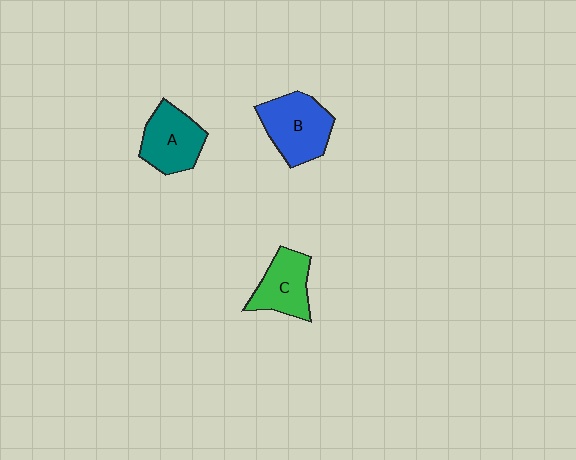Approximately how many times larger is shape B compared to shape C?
Approximately 1.3 times.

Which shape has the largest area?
Shape B (blue).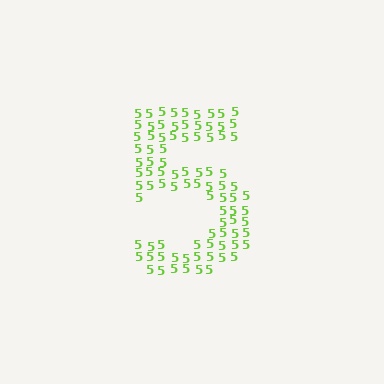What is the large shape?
The large shape is the digit 5.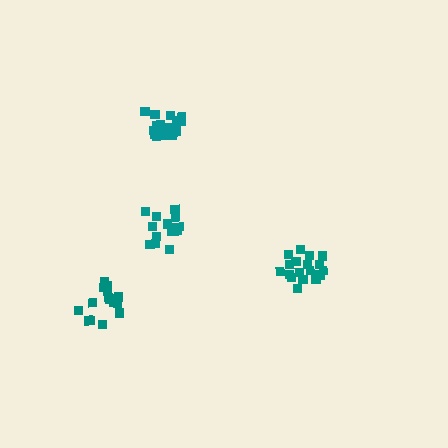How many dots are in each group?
Group 1: 20 dots, Group 2: 16 dots, Group 3: 18 dots, Group 4: 15 dots (69 total).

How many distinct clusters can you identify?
There are 4 distinct clusters.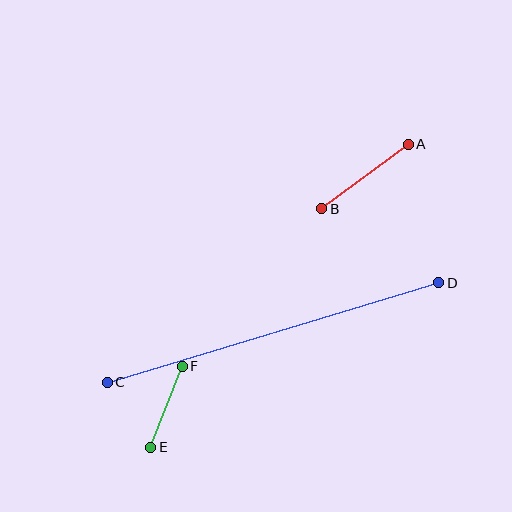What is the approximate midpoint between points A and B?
The midpoint is at approximately (365, 176) pixels.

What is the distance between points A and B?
The distance is approximately 108 pixels.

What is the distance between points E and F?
The distance is approximately 87 pixels.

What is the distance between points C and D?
The distance is approximately 346 pixels.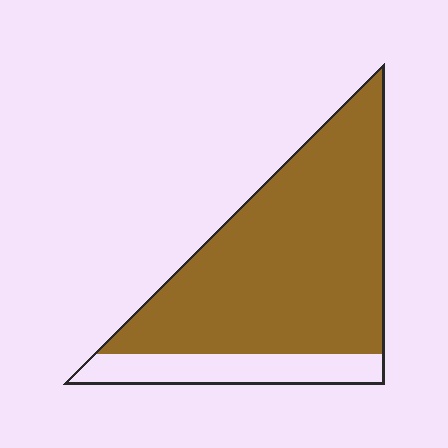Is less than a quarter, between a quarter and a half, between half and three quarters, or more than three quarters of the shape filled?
More than three quarters.